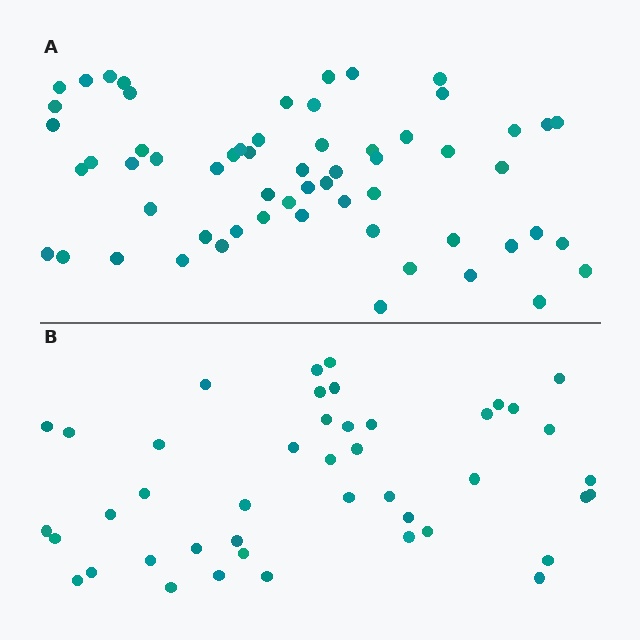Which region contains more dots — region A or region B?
Region A (the top region) has more dots.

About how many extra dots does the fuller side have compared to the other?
Region A has approximately 15 more dots than region B.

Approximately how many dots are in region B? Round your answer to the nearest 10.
About 40 dots. (The exact count is 44, which rounds to 40.)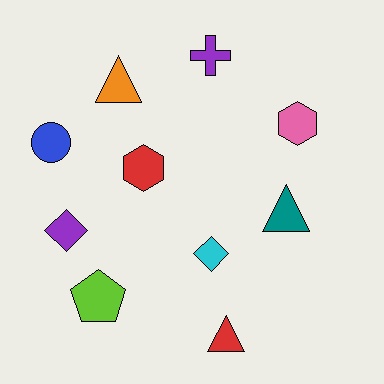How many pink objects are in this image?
There is 1 pink object.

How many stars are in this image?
There are no stars.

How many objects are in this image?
There are 10 objects.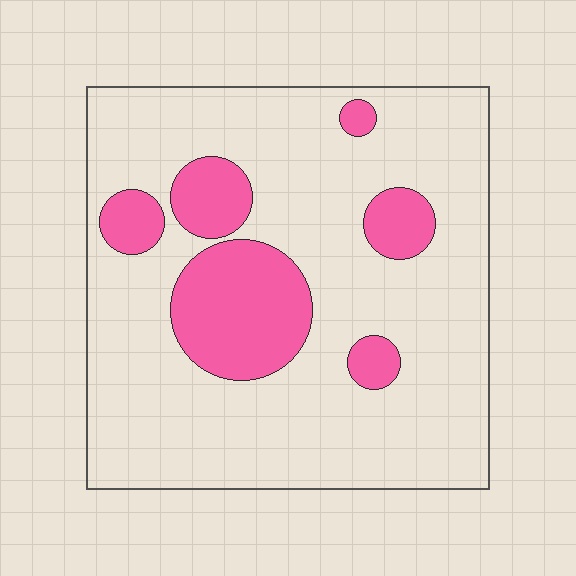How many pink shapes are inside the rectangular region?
6.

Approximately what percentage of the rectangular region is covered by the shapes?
Approximately 20%.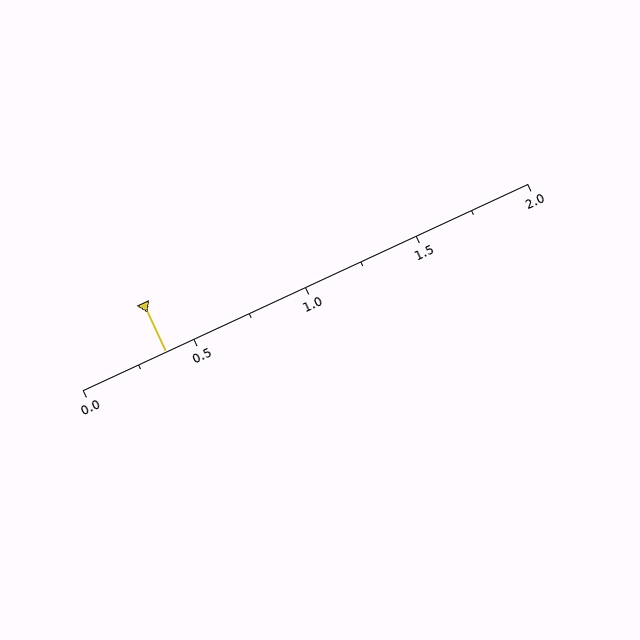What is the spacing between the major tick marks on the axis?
The major ticks are spaced 0.5 apart.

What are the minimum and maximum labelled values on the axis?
The axis runs from 0.0 to 2.0.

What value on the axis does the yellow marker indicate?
The marker indicates approximately 0.38.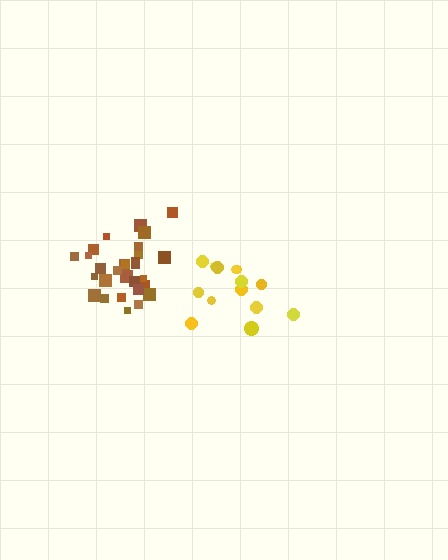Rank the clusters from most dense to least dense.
brown, yellow.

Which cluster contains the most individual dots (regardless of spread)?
Brown (30).